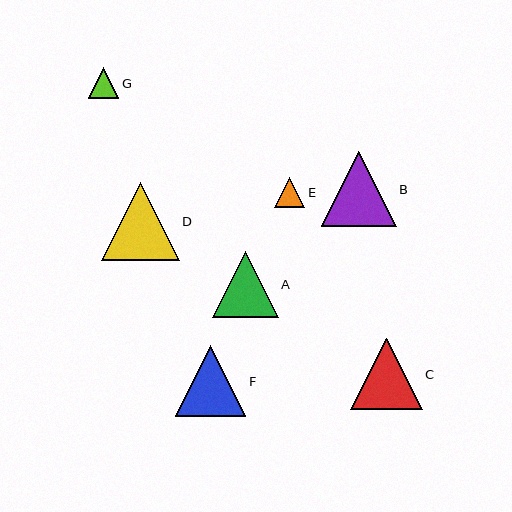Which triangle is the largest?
Triangle D is the largest with a size of approximately 78 pixels.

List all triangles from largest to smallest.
From largest to smallest: D, B, C, F, A, G, E.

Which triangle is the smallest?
Triangle E is the smallest with a size of approximately 30 pixels.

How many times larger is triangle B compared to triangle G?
Triangle B is approximately 2.4 times the size of triangle G.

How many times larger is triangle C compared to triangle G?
Triangle C is approximately 2.3 times the size of triangle G.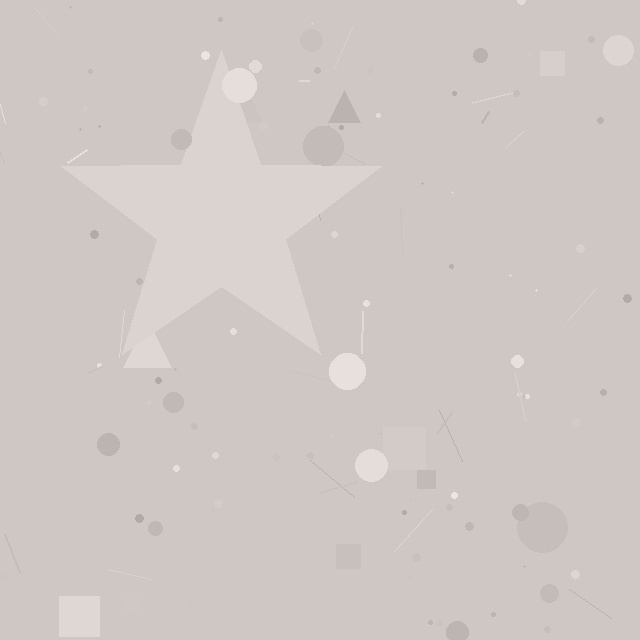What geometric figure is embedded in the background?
A star is embedded in the background.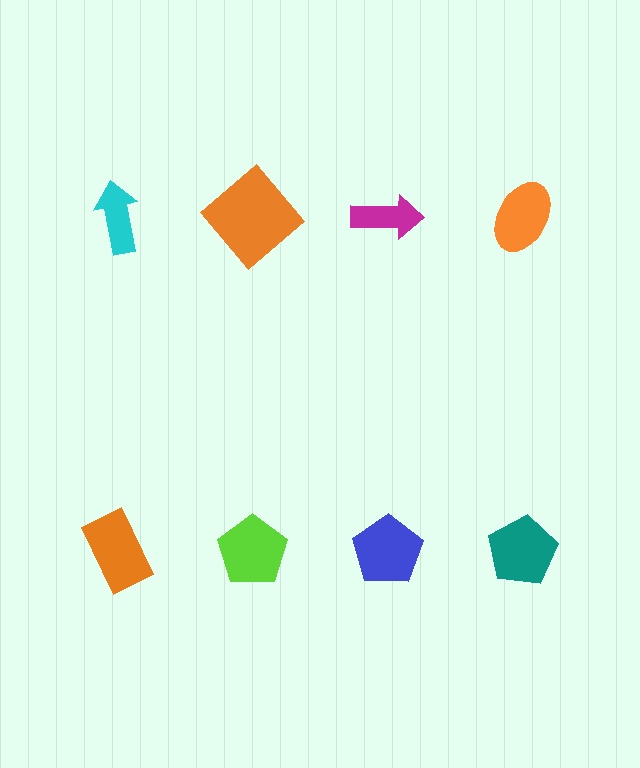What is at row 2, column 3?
A blue pentagon.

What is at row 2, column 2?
A lime pentagon.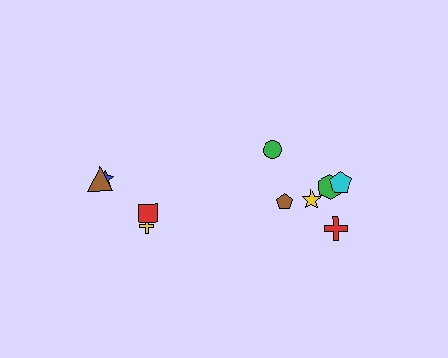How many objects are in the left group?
There are 4 objects.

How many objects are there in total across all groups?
There are 10 objects.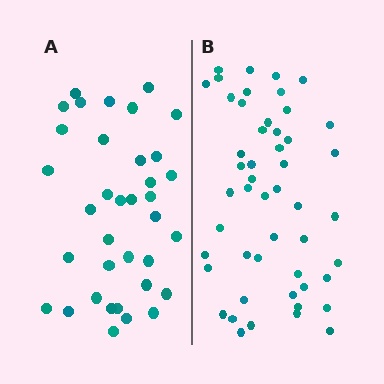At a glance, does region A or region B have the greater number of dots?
Region B (the right region) has more dots.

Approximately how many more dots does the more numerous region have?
Region B has approximately 15 more dots than region A.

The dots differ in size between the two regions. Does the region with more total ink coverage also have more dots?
No. Region A has more total ink coverage because its dots are larger, but region B actually contains more individual dots. Total area can be misleading — the number of items is what matters here.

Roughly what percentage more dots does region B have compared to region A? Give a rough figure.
About 40% more.